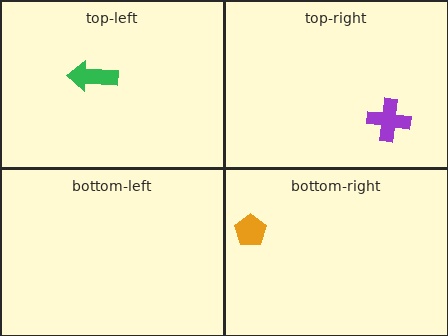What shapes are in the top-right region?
The purple cross.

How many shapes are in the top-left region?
1.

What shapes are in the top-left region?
The green arrow.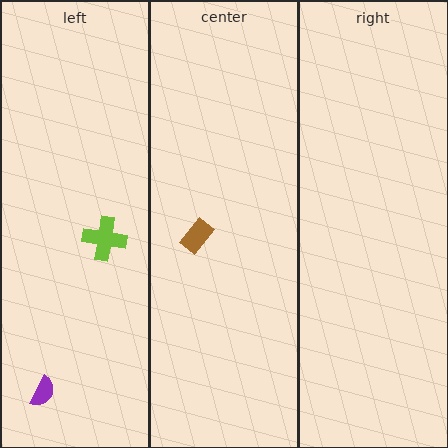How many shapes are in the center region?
1.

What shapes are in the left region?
The lime cross, the purple semicircle.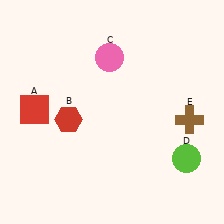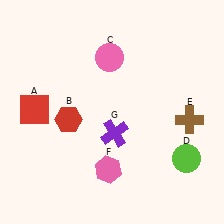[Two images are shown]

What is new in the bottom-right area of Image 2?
A purple cross (G) was added in the bottom-right area of Image 2.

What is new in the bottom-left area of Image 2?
A pink hexagon (F) was added in the bottom-left area of Image 2.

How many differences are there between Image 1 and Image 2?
There are 2 differences between the two images.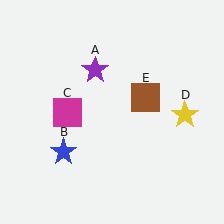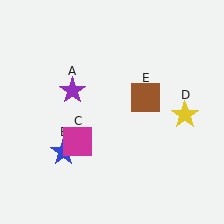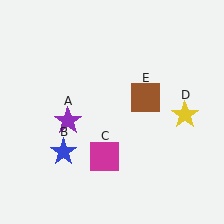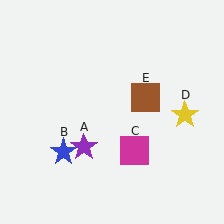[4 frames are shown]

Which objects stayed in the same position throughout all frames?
Blue star (object B) and yellow star (object D) and brown square (object E) remained stationary.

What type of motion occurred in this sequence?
The purple star (object A), magenta square (object C) rotated counterclockwise around the center of the scene.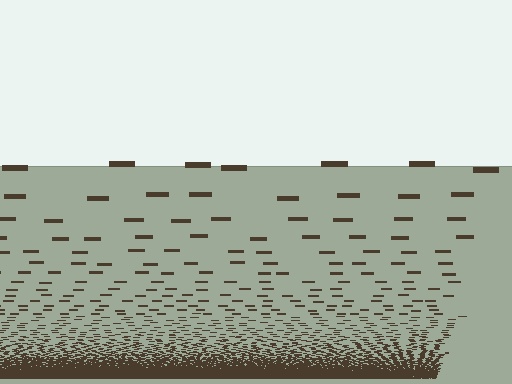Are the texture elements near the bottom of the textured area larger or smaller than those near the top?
Smaller. The gradient is inverted — elements near the bottom are smaller and denser.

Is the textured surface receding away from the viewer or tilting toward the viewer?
The surface appears to tilt toward the viewer. Texture elements get larger and sparser toward the top.